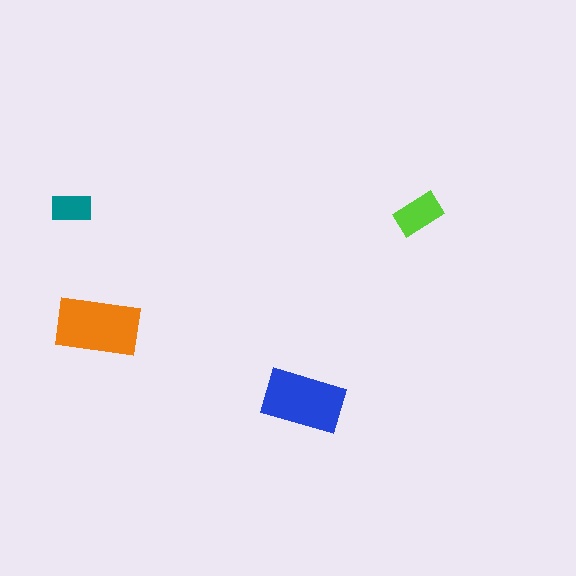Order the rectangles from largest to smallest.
the orange one, the blue one, the lime one, the teal one.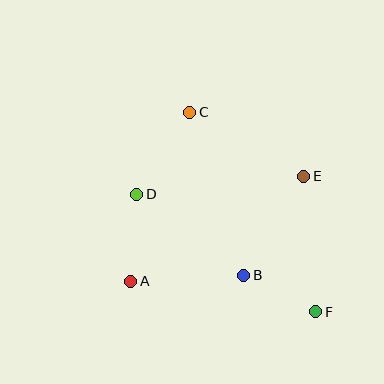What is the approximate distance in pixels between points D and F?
The distance between D and F is approximately 214 pixels.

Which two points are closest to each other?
Points B and F are closest to each other.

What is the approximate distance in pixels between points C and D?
The distance between C and D is approximately 98 pixels.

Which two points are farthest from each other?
Points C and F are farthest from each other.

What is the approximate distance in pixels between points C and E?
The distance between C and E is approximately 131 pixels.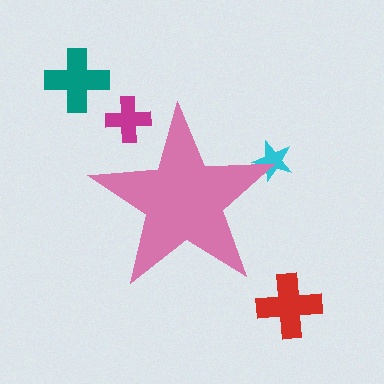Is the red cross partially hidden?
No, the red cross is fully visible.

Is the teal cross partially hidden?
No, the teal cross is fully visible.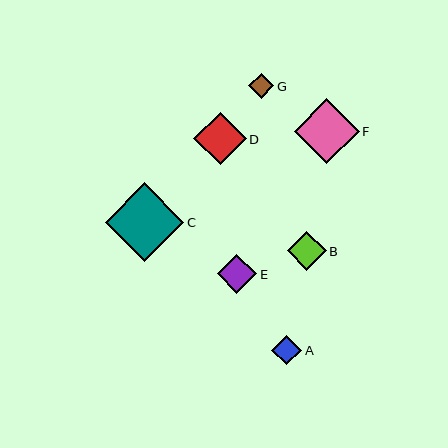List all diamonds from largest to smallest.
From largest to smallest: C, F, D, E, B, A, G.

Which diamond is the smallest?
Diamond G is the smallest with a size of approximately 25 pixels.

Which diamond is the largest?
Diamond C is the largest with a size of approximately 78 pixels.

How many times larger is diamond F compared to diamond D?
Diamond F is approximately 1.2 times the size of diamond D.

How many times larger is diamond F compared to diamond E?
Diamond F is approximately 1.6 times the size of diamond E.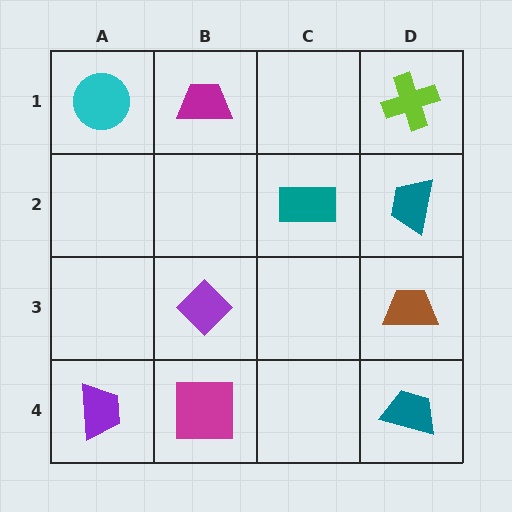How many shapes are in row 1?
3 shapes.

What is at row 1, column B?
A magenta trapezoid.